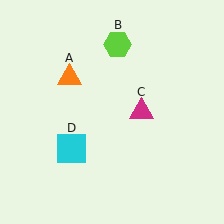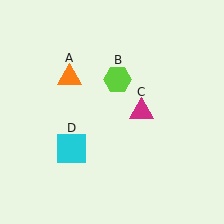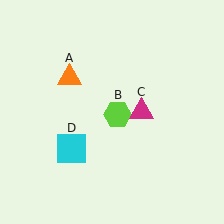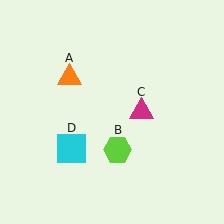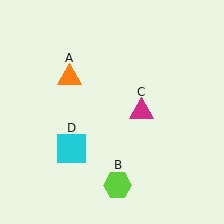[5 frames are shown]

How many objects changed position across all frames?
1 object changed position: lime hexagon (object B).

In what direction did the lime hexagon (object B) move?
The lime hexagon (object B) moved down.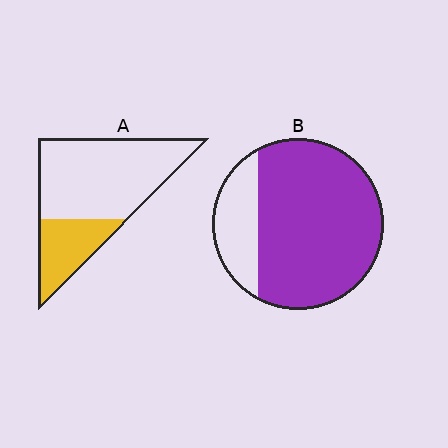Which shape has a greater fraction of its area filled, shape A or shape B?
Shape B.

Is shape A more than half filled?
No.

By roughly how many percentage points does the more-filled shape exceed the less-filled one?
By roughly 50 percentage points (B over A).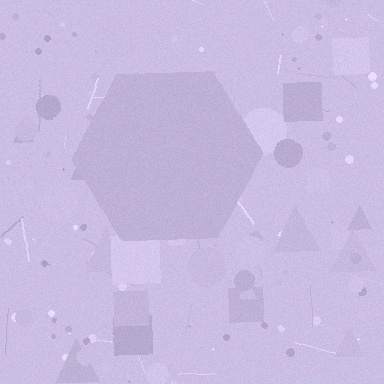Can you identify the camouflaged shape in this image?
The camouflaged shape is a hexagon.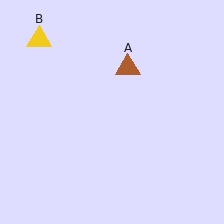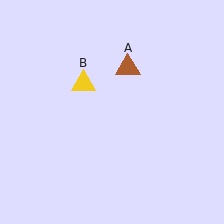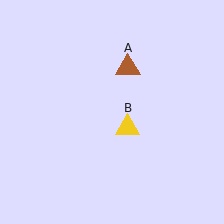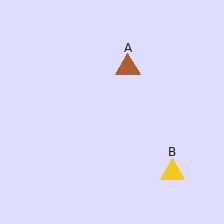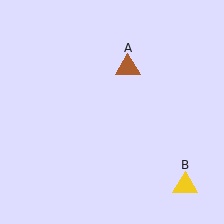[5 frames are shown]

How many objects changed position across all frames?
1 object changed position: yellow triangle (object B).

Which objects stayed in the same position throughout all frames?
Brown triangle (object A) remained stationary.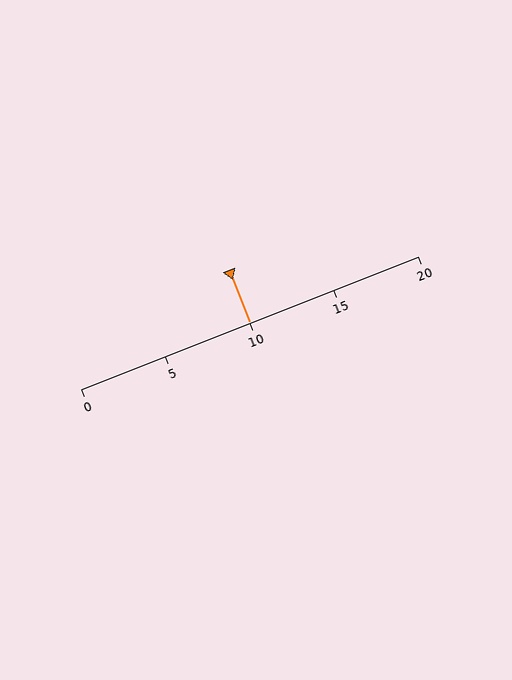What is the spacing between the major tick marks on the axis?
The major ticks are spaced 5 apart.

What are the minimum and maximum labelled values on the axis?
The axis runs from 0 to 20.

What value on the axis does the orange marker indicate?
The marker indicates approximately 10.